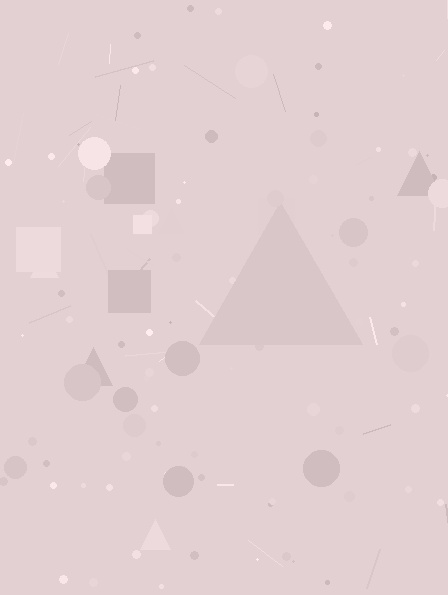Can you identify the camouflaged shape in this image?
The camouflaged shape is a triangle.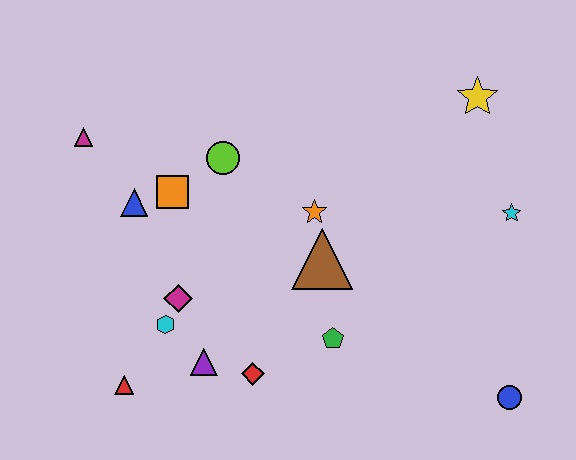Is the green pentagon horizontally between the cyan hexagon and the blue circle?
Yes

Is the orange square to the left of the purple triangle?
Yes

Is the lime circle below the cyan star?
No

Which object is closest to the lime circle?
The orange square is closest to the lime circle.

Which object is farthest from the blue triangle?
The blue circle is farthest from the blue triangle.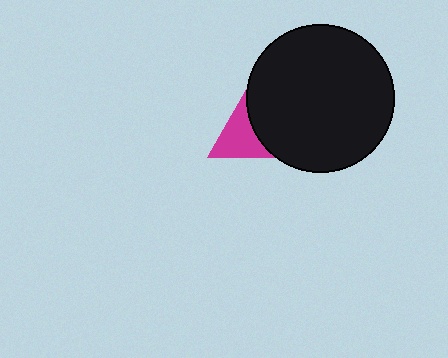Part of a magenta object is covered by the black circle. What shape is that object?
It is a triangle.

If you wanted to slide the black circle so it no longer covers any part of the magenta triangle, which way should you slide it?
Slide it right — that is the most direct way to separate the two shapes.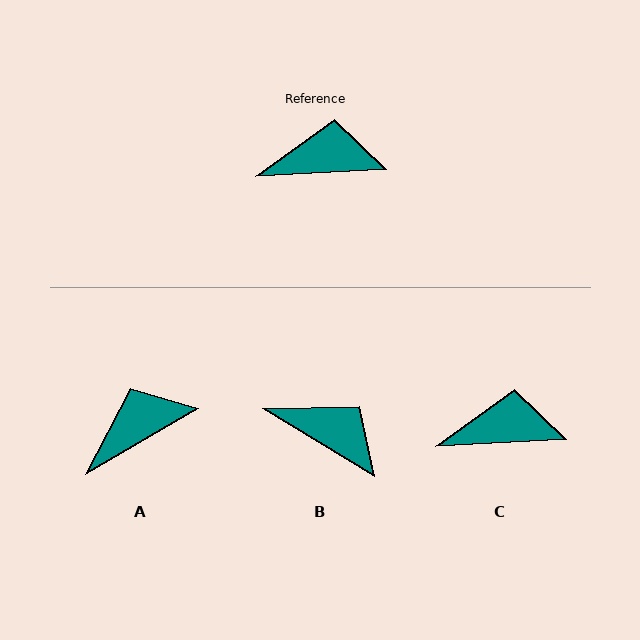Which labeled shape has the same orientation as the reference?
C.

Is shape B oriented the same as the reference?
No, it is off by about 34 degrees.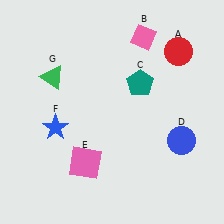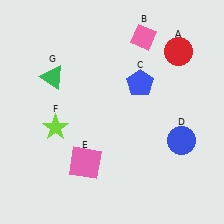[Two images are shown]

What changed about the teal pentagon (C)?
In Image 1, C is teal. In Image 2, it changed to blue.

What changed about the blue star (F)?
In Image 1, F is blue. In Image 2, it changed to lime.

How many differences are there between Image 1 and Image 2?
There are 2 differences between the two images.